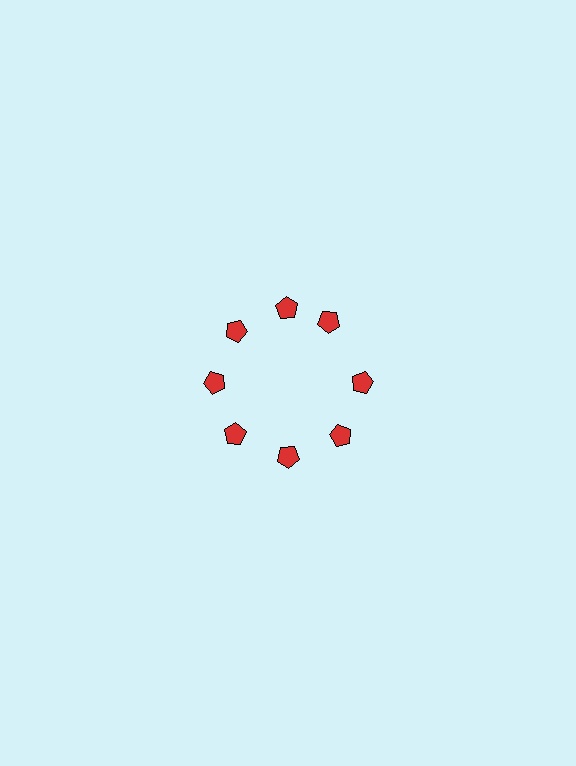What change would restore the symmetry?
The symmetry would be restored by rotating it back into even spacing with its neighbors so that all 8 pentagons sit at equal angles and equal distance from the center.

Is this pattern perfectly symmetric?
No. The 8 red pentagons are arranged in a ring, but one element near the 2 o'clock position is rotated out of alignment along the ring, breaking the 8-fold rotational symmetry.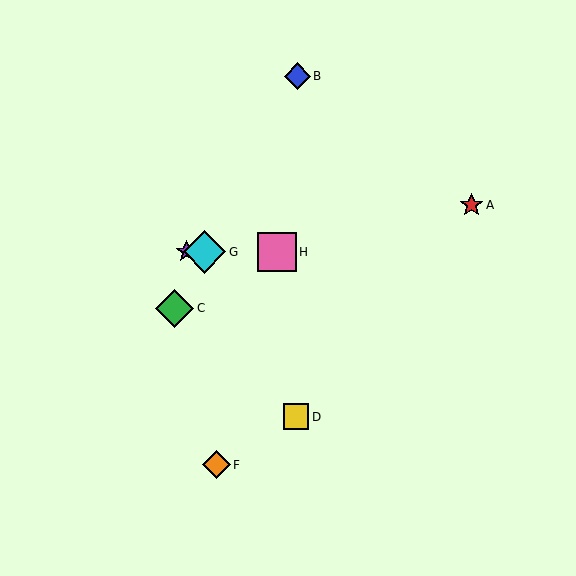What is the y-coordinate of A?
Object A is at y≈205.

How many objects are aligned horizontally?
3 objects (E, G, H) are aligned horizontally.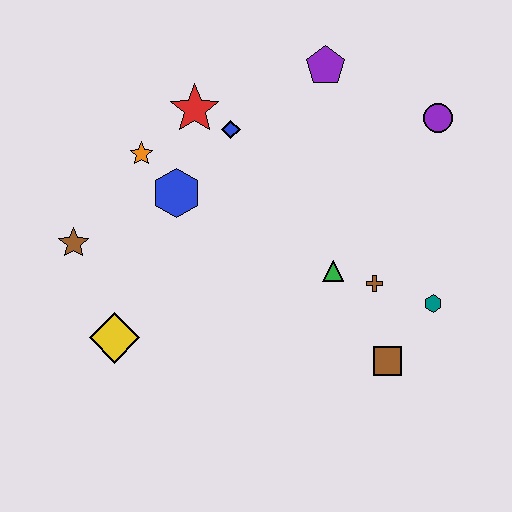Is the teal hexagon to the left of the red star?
No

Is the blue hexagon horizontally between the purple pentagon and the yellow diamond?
Yes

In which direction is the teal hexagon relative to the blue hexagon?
The teal hexagon is to the right of the blue hexagon.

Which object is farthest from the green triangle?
The brown star is farthest from the green triangle.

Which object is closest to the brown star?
The yellow diamond is closest to the brown star.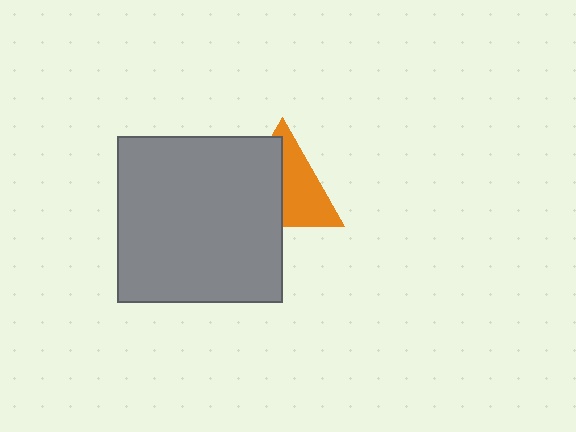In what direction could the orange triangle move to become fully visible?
The orange triangle could move right. That would shift it out from behind the gray square entirely.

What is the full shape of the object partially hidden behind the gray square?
The partially hidden object is an orange triangle.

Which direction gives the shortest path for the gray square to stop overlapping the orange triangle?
Moving left gives the shortest separation.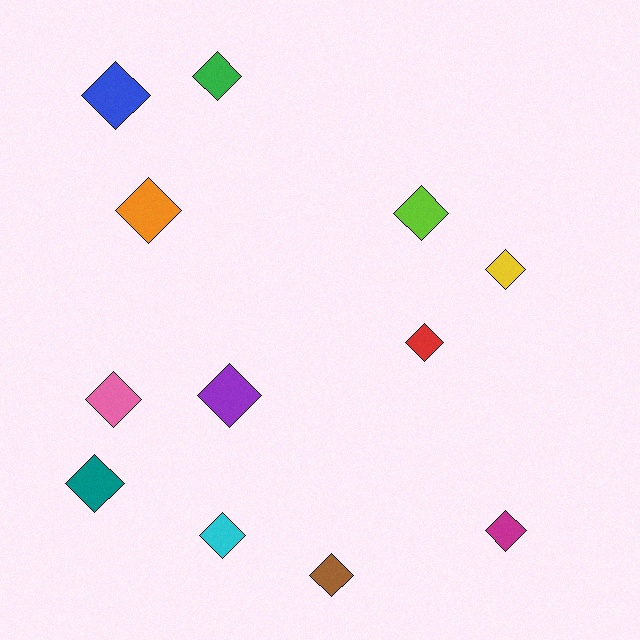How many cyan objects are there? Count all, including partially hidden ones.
There is 1 cyan object.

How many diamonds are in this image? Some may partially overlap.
There are 12 diamonds.